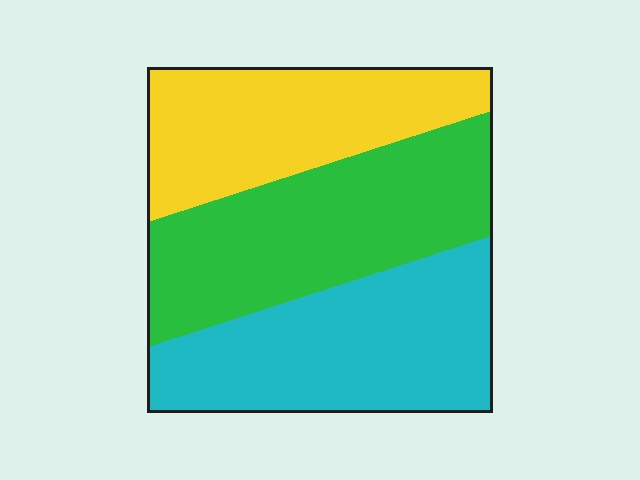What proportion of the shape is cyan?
Cyan covers 35% of the shape.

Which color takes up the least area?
Yellow, at roughly 30%.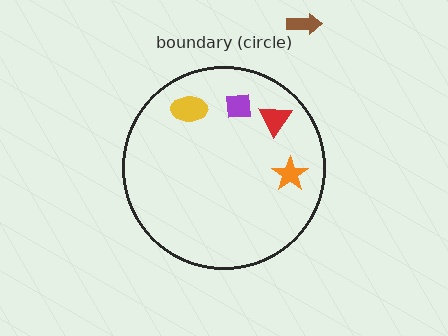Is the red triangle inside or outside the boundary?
Inside.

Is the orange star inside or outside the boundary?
Inside.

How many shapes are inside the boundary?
4 inside, 1 outside.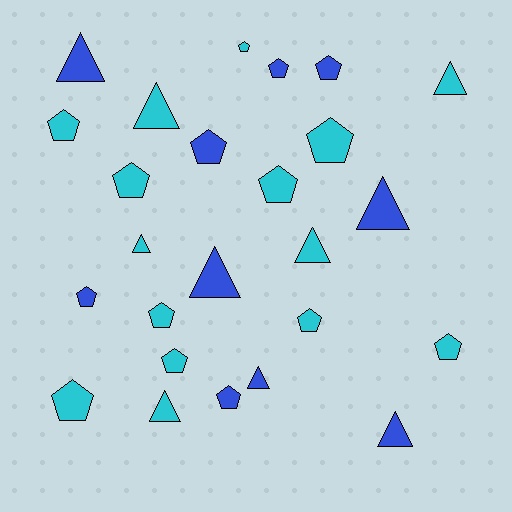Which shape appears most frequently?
Pentagon, with 15 objects.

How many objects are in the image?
There are 25 objects.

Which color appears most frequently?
Cyan, with 15 objects.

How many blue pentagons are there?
There are 5 blue pentagons.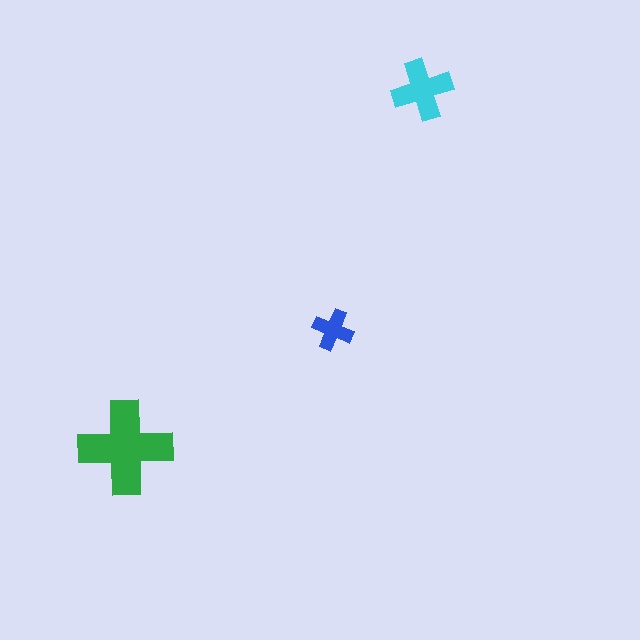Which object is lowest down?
The green cross is bottommost.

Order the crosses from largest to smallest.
the green one, the cyan one, the blue one.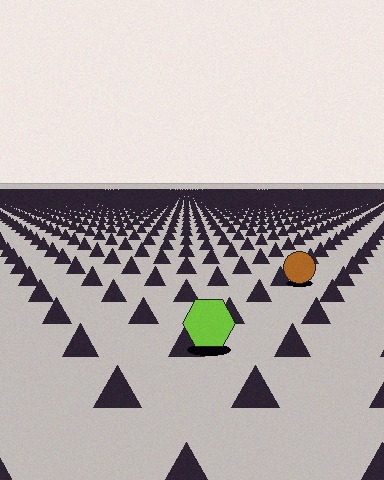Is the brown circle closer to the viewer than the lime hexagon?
No. The lime hexagon is closer — you can tell from the texture gradient: the ground texture is coarser near it.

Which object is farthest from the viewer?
The brown circle is farthest from the viewer. It appears smaller and the ground texture around it is denser.